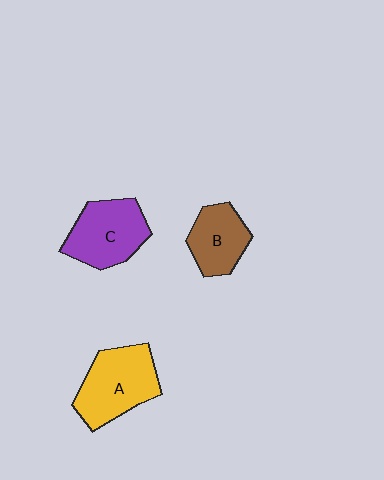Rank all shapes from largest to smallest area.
From largest to smallest: A (yellow), C (purple), B (brown).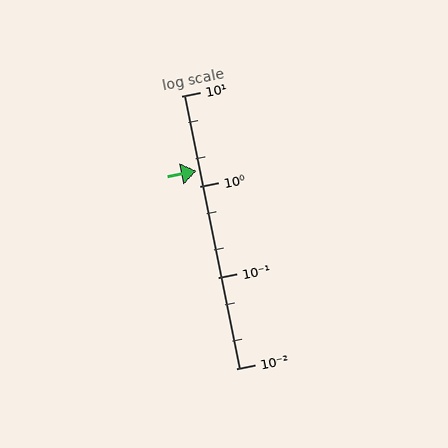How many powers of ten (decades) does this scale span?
The scale spans 3 decades, from 0.01 to 10.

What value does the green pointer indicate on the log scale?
The pointer indicates approximately 1.5.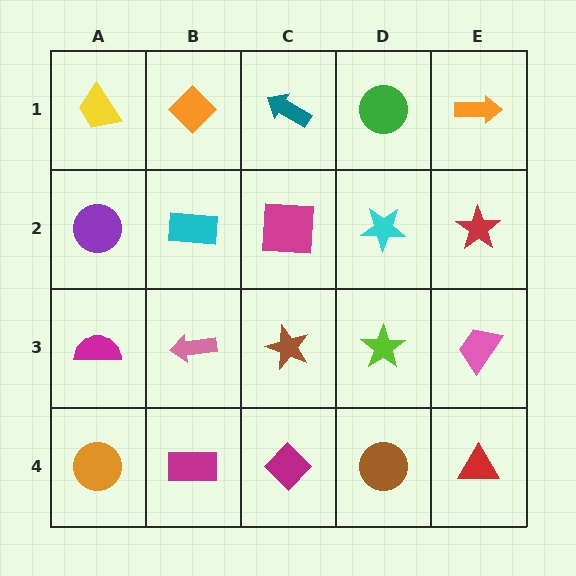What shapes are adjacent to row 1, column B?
A cyan rectangle (row 2, column B), a yellow trapezoid (row 1, column A), a teal arrow (row 1, column C).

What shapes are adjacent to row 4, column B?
A pink arrow (row 3, column B), an orange circle (row 4, column A), a magenta diamond (row 4, column C).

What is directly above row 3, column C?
A magenta square.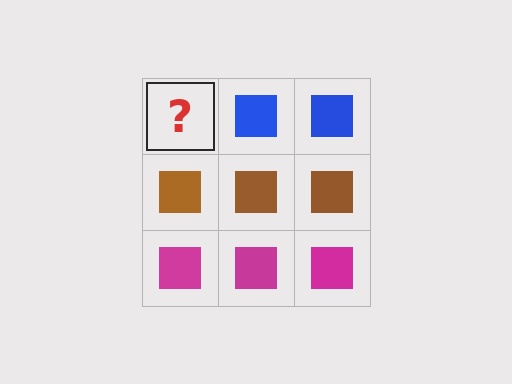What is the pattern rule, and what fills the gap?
The rule is that each row has a consistent color. The gap should be filled with a blue square.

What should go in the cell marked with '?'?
The missing cell should contain a blue square.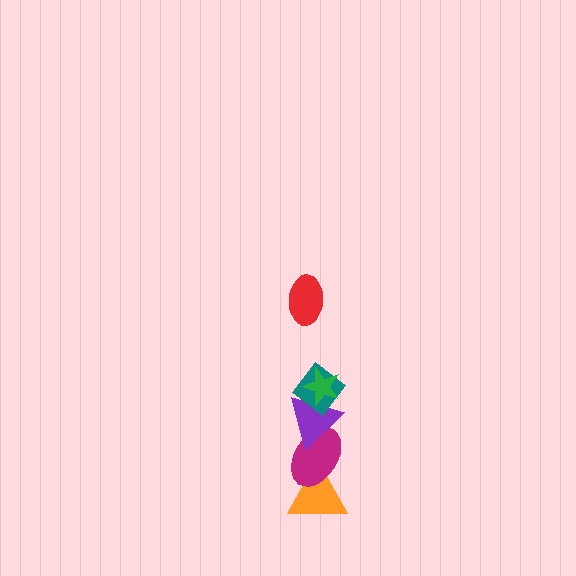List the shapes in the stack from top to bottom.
From top to bottom: the red ellipse, the green star, the teal diamond, the purple triangle, the magenta ellipse, the orange triangle.